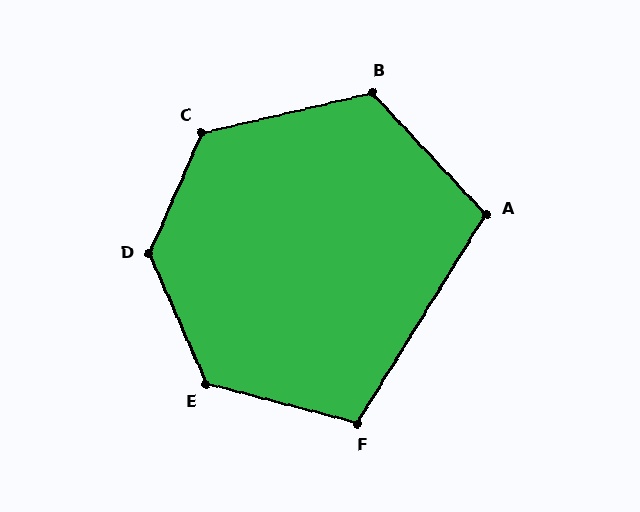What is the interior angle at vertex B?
Approximately 120 degrees (obtuse).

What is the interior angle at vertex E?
Approximately 128 degrees (obtuse).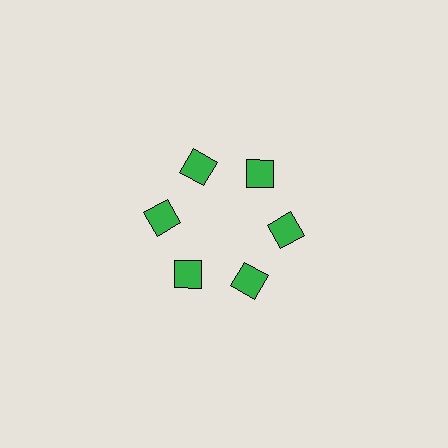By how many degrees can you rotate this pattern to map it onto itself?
The pattern maps onto itself every 60 degrees of rotation.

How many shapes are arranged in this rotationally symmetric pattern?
There are 6 shapes, arranged in 6 groups of 1.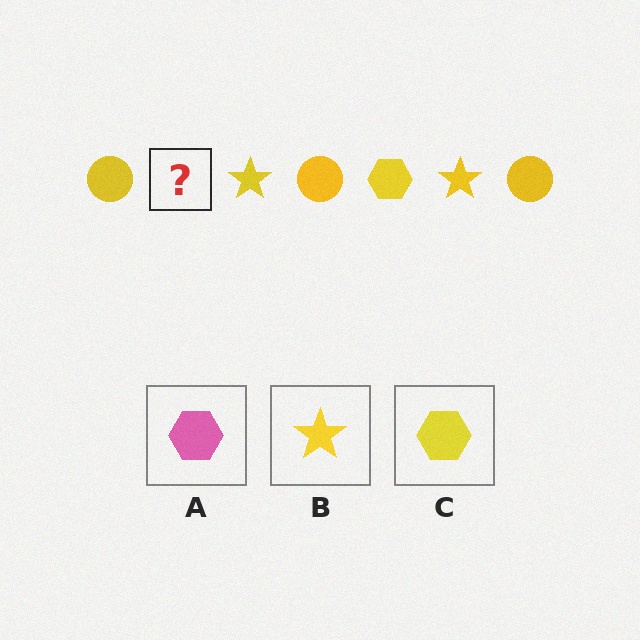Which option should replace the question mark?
Option C.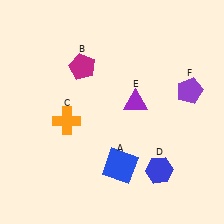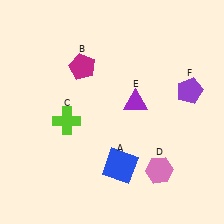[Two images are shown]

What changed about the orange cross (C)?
In Image 1, C is orange. In Image 2, it changed to lime.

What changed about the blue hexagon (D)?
In Image 1, D is blue. In Image 2, it changed to pink.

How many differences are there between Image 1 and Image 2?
There are 2 differences between the two images.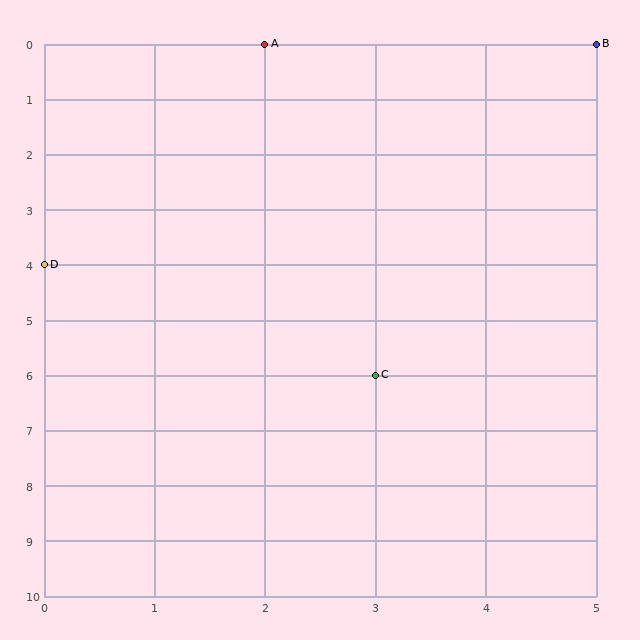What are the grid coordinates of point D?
Point D is at grid coordinates (0, 4).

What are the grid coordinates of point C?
Point C is at grid coordinates (3, 6).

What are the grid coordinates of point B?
Point B is at grid coordinates (5, 0).